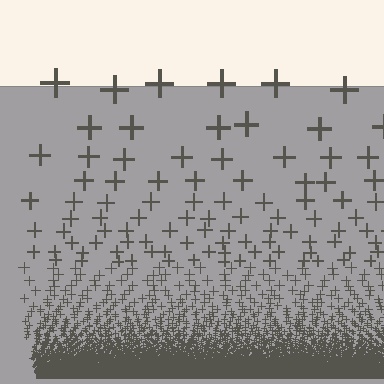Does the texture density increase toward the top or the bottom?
Density increases toward the bottom.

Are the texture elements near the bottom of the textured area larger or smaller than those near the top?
Smaller. The gradient is inverted — elements near the bottom are smaller and denser.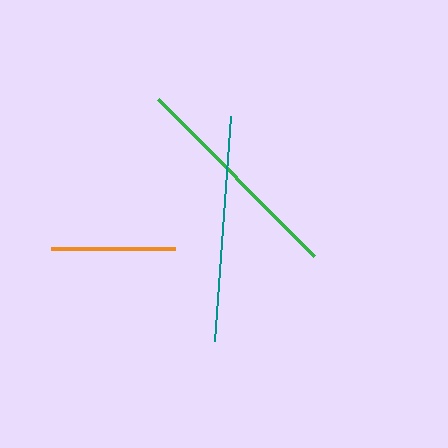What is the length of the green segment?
The green segment is approximately 221 pixels long.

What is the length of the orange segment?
The orange segment is approximately 124 pixels long.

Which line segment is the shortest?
The orange line is the shortest at approximately 124 pixels.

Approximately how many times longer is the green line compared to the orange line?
The green line is approximately 1.8 times the length of the orange line.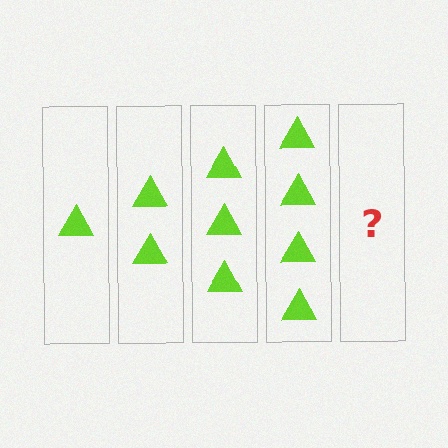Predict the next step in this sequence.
The next step is 5 triangles.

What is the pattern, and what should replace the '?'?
The pattern is that each step adds one more triangle. The '?' should be 5 triangles.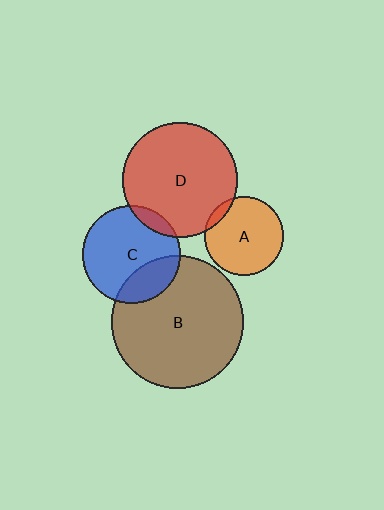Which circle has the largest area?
Circle B (brown).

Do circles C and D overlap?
Yes.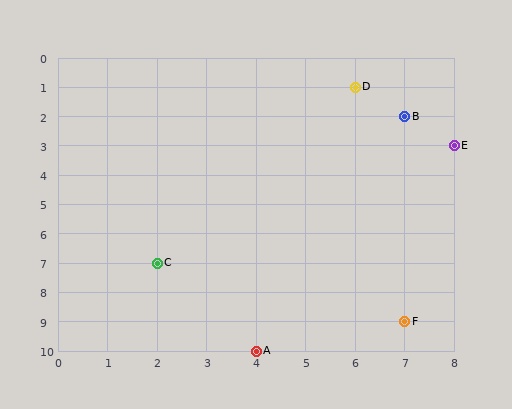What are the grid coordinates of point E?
Point E is at grid coordinates (8, 3).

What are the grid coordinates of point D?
Point D is at grid coordinates (6, 1).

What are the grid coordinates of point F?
Point F is at grid coordinates (7, 9).